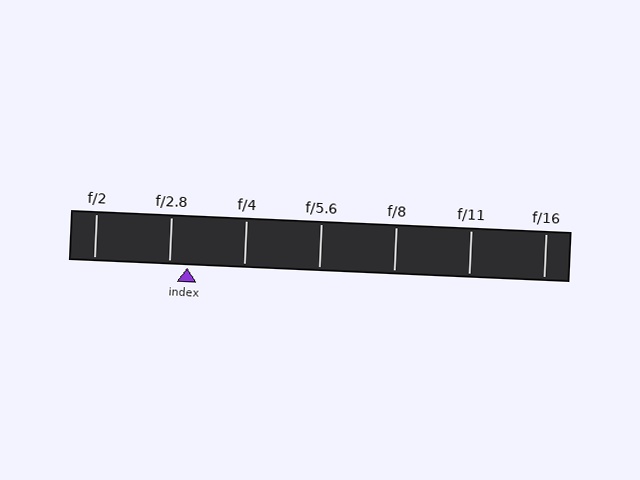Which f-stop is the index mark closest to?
The index mark is closest to f/2.8.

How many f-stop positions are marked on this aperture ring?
There are 7 f-stop positions marked.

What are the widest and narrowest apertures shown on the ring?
The widest aperture shown is f/2 and the narrowest is f/16.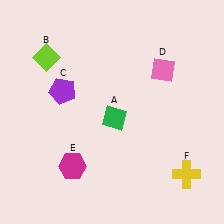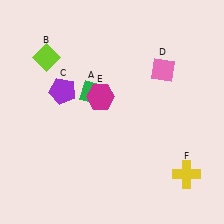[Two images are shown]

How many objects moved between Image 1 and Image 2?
2 objects moved between the two images.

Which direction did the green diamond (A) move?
The green diamond (A) moved up.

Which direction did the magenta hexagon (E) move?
The magenta hexagon (E) moved up.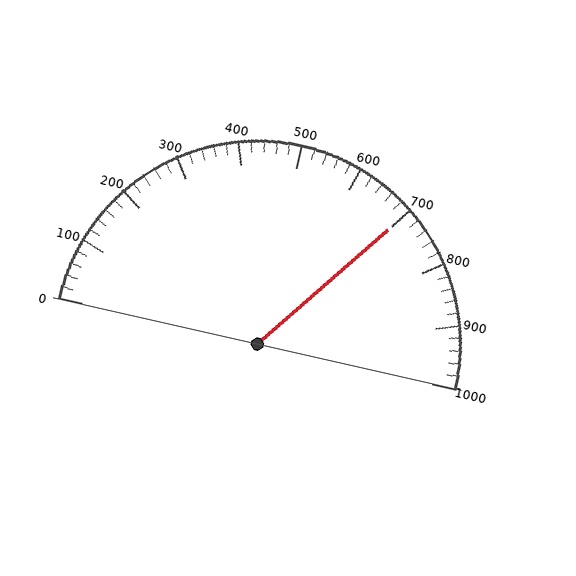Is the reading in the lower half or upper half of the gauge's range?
The reading is in the upper half of the range (0 to 1000).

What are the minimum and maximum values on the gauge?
The gauge ranges from 0 to 1000.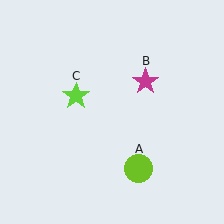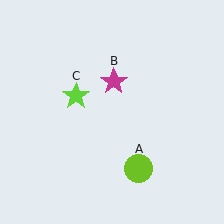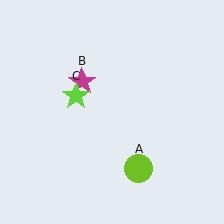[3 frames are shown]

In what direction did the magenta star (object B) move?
The magenta star (object B) moved left.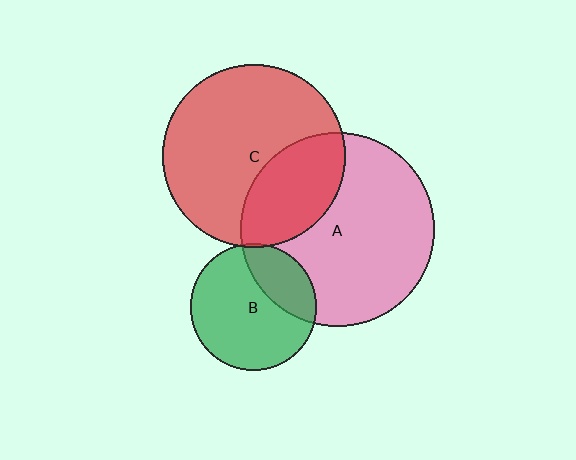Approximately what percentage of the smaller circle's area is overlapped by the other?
Approximately 5%.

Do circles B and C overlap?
Yes.